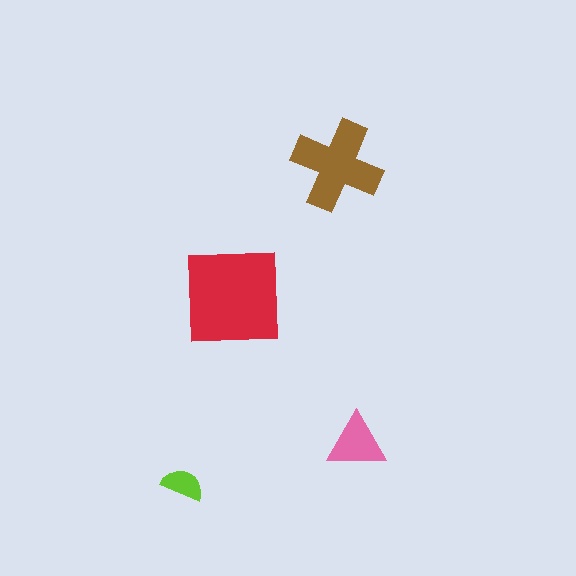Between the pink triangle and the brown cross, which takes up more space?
The brown cross.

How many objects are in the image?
There are 4 objects in the image.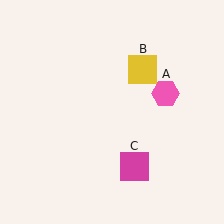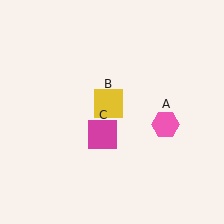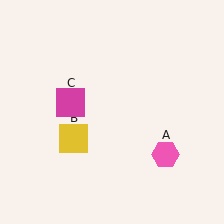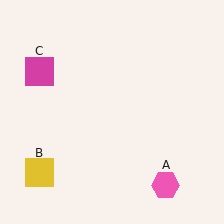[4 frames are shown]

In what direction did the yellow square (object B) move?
The yellow square (object B) moved down and to the left.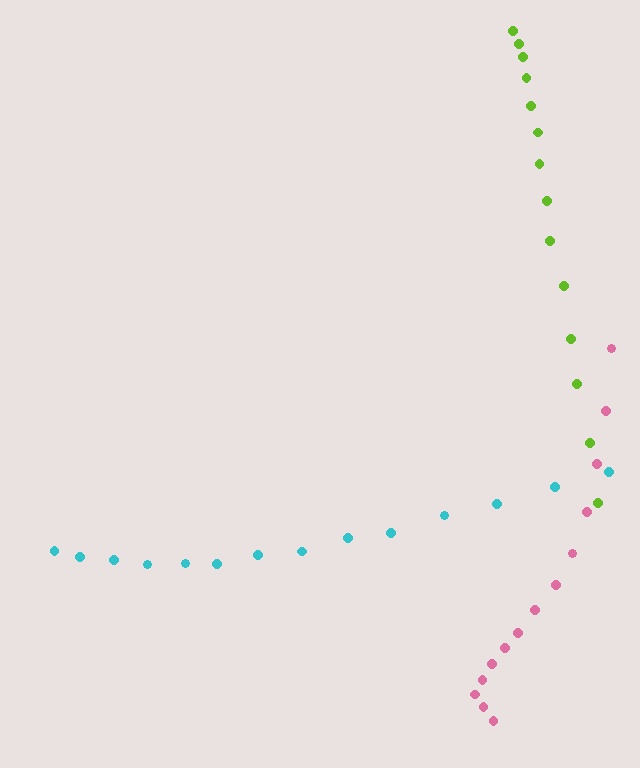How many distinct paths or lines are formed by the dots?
There are 3 distinct paths.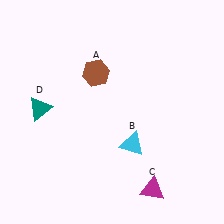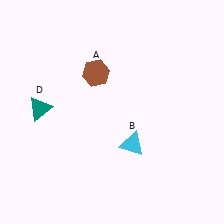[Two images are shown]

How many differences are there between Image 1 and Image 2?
There is 1 difference between the two images.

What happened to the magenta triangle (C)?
The magenta triangle (C) was removed in Image 2. It was in the bottom-right area of Image 1.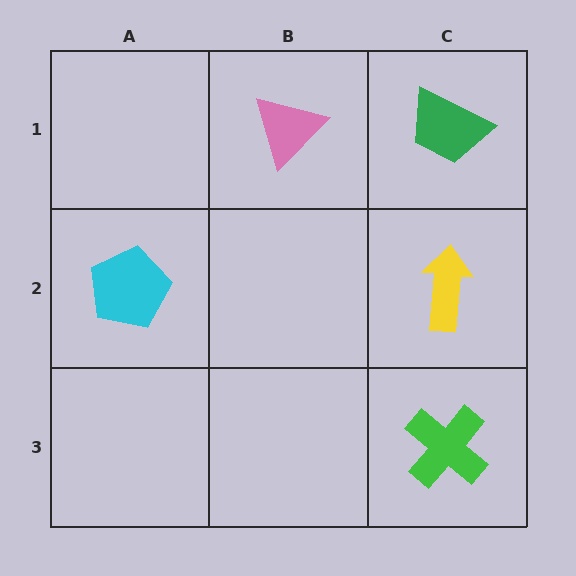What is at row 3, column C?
A green cross.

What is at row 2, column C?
A yellow arrow.